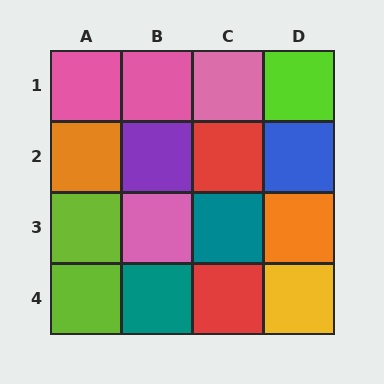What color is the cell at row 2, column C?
Red.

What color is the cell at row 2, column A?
Orange.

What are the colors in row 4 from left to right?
Lime, teal, red, yellow.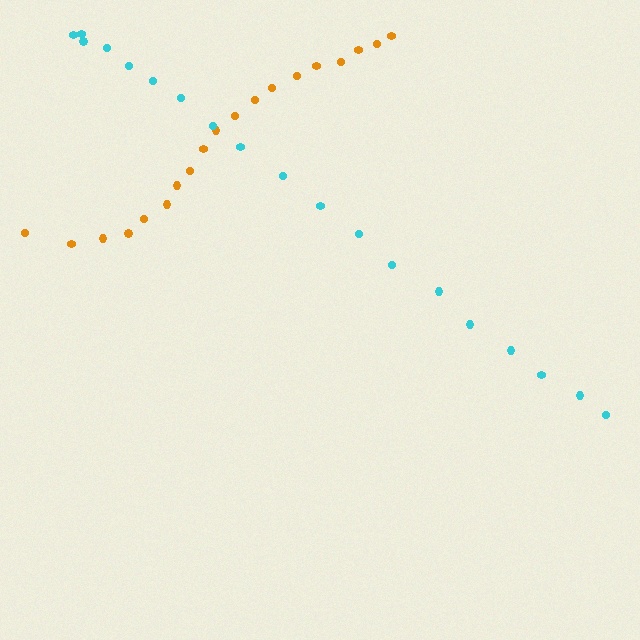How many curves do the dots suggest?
There are 2 distinct paths.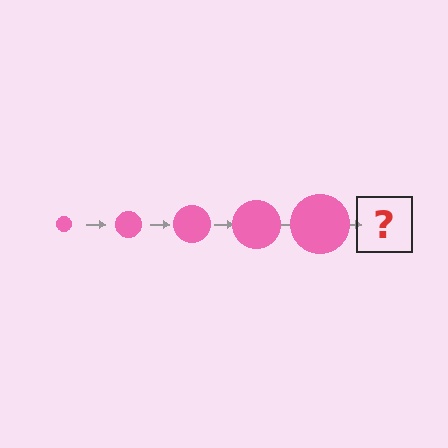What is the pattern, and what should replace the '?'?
The pattern is that the circle gets progressively larger each step. The '?' should be a pink circle, larger than the previous one.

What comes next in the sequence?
The next element should be a pink circle, larger than the previous one.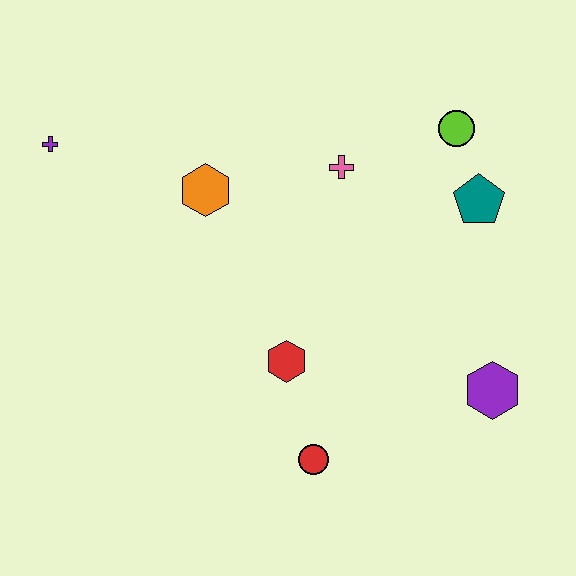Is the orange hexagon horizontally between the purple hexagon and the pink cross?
No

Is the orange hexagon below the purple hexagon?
No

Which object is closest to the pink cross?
The lime circle is closest to the pink cross.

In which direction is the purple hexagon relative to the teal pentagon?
The purple hexagon is below the teal pentagon.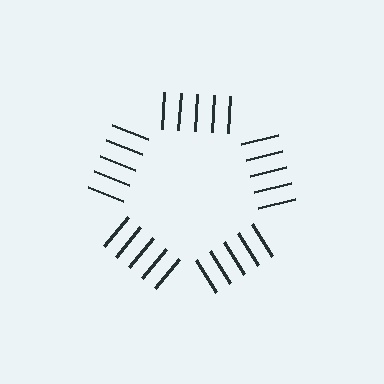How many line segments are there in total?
25 — 5 along each of the 5 edges.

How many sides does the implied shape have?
5 sides — the line-ends trace a pentagon.